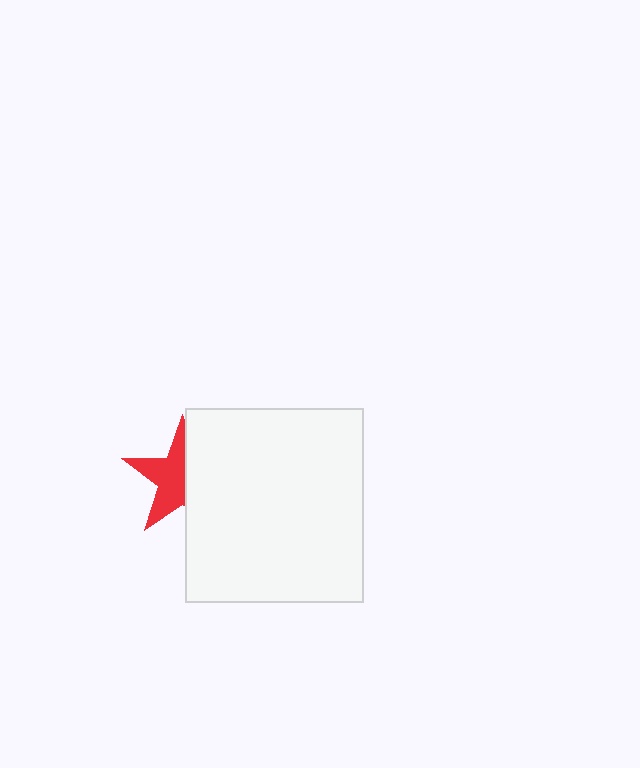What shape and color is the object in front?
The object in front is a white rectangle.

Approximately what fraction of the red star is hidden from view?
Roughly 45% of the red star is hidden behind the white rectangle.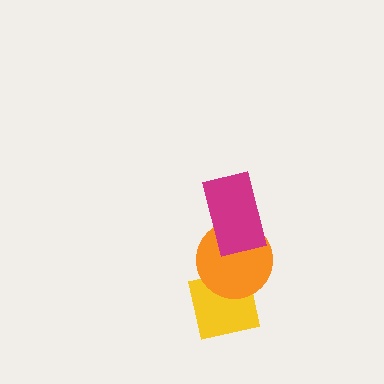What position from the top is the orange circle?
The orange circle is 2nd from the top.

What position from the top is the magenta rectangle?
The magenta rectangle is 1st from the top.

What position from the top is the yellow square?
The yellow square is 3rd from the top.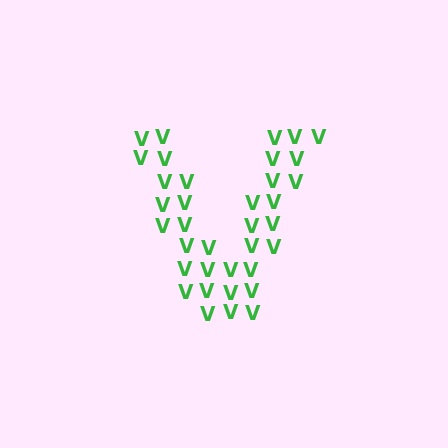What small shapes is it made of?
It is made of small letter V's.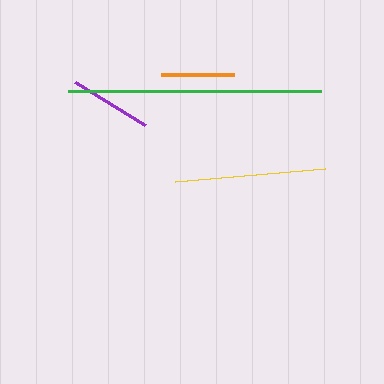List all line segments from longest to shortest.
From longest to shortest: green, yellow, purple, orange.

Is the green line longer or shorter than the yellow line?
The green line is longer than the yellow line.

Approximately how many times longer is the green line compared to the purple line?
The green line is approximately 3.1 times the length of the purple line.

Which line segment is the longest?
The green line is the longest at approximately 253 pixels.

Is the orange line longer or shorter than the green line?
The green line is longer than the orange line.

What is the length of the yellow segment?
The yellow segment is approximately 150 pixels long.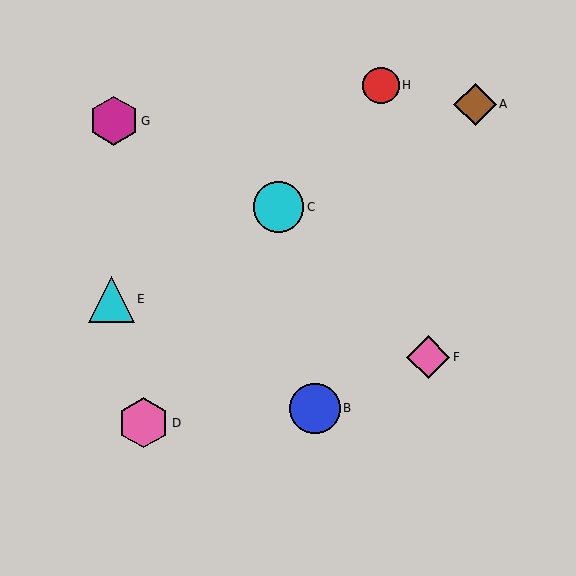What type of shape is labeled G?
Shape G is a magenta hexagon.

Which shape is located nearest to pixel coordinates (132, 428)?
The pink hexagon (labeled D) at (143, 423) is nearest to that location.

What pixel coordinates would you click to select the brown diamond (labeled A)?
Click at (475, 104) to select the brown diamond A.